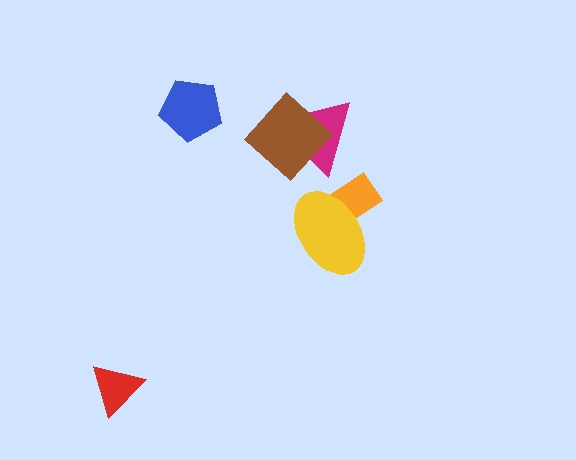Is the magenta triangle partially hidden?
Yes, it is partially covered by another shape.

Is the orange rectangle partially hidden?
Yes, it is partially covered by another shape.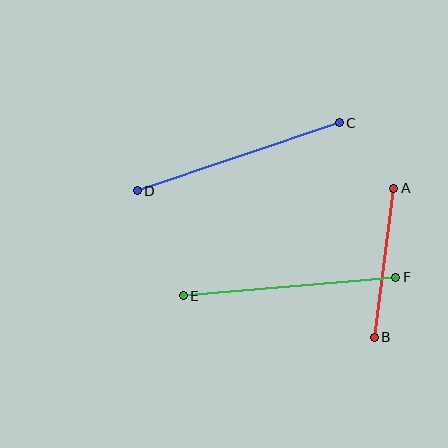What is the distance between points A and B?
The distance is approximately 151 pixels.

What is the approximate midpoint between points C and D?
The midpoint is at approximately (238, 157) pixels.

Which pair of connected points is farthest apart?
Points E and F are farthest apart.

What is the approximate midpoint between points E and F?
The midpoint is at approximately (289, 286) pixels.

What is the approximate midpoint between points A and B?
The midpoint is at approximately (384, 263) pixels.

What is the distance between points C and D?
The distance is approximately 213 pixels.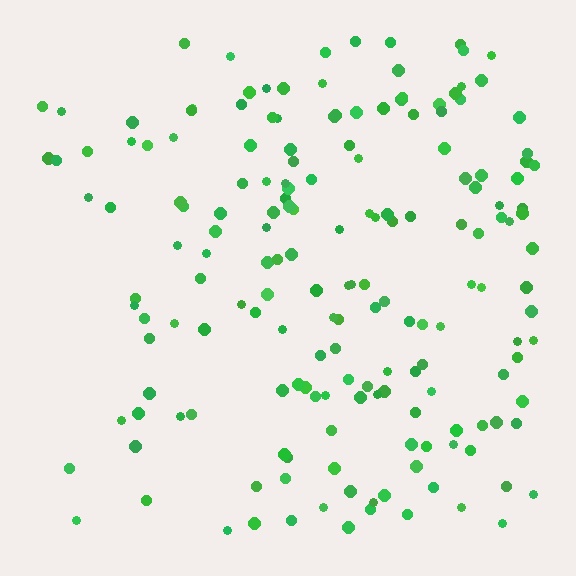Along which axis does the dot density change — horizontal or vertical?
Horizontal.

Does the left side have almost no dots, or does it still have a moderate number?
Still a moderate number, just noticeably fewer than the right.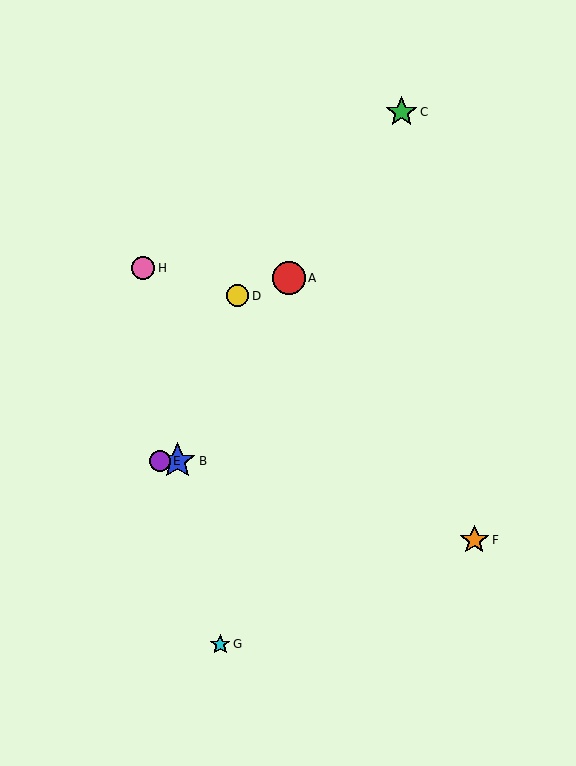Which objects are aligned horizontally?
Objects B, E are aligned horizontally.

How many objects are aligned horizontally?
2 objects (B, E) are aligned horizontally.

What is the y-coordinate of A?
Object A is at y≈278.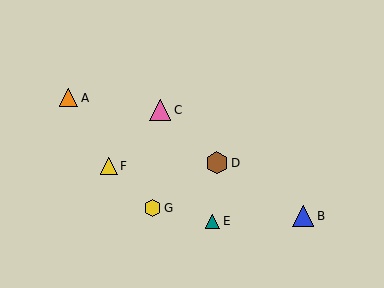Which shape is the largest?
The brown hexagon (labeled D) is the largest.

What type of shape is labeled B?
Shape B is a blue triangle.